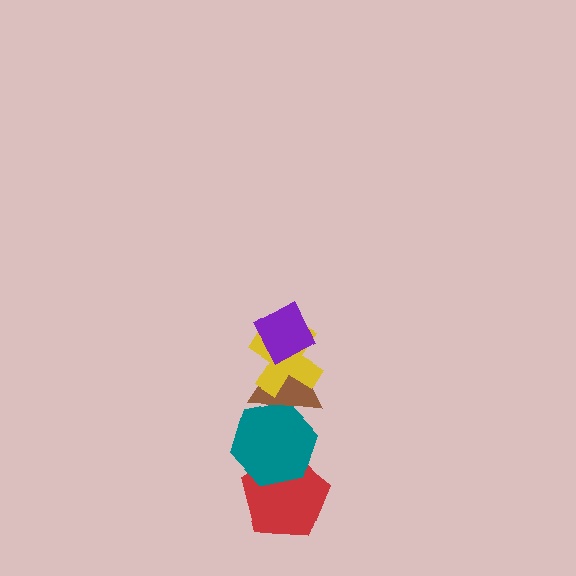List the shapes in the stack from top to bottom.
From top to bottom: the purple diamond, the yellow cross, the brown triangle, the teal hexagon, the red pentagon.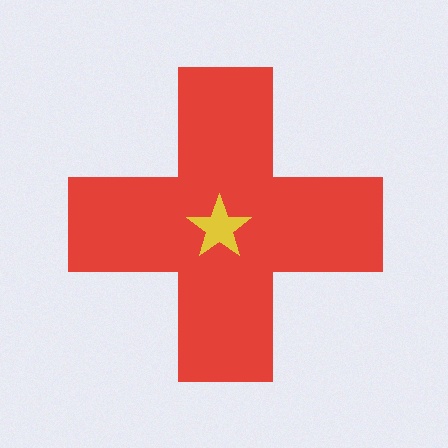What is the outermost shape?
The red cross.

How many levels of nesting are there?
2.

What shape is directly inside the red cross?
The yellow star.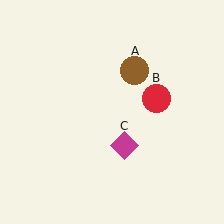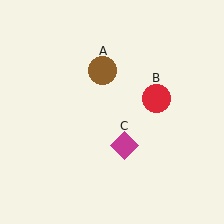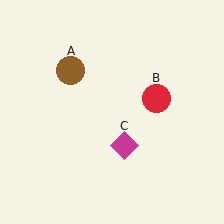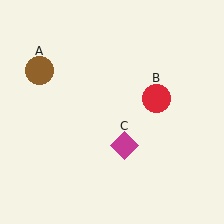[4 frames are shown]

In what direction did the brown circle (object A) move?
The brown circle (object A) moved left.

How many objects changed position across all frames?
1 object changed position: brown circle (object A).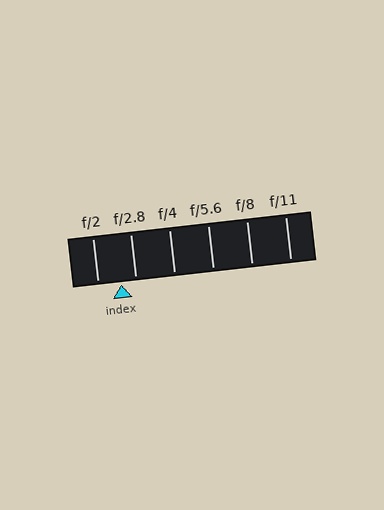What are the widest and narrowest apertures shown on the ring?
The widest aperture shown is f/2 and the narrowest is f/11.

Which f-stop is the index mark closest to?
The index mark is closest to f/2.8.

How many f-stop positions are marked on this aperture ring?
There are 6 f-stop positions marked.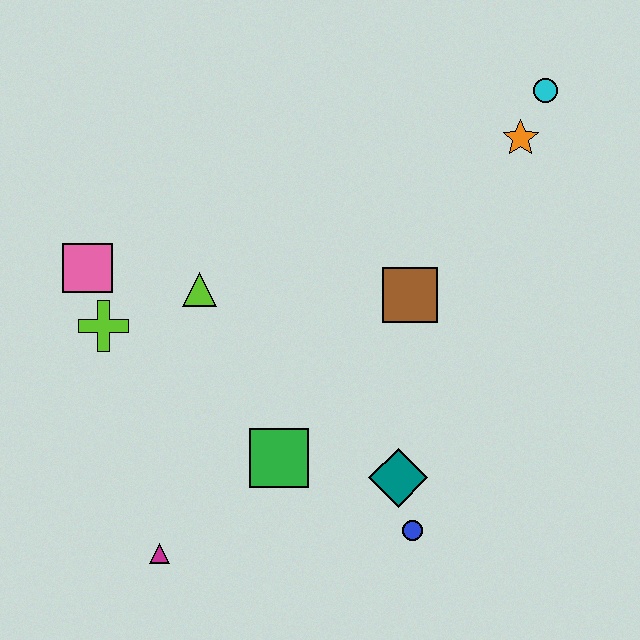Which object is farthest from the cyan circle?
The magenta triangle is farthest from the cyan circle.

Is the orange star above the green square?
Yes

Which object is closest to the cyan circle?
The orange star is closest to the cyan circle.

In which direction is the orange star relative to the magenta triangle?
The orange star is above the magenta triangle.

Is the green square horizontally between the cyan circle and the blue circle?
No